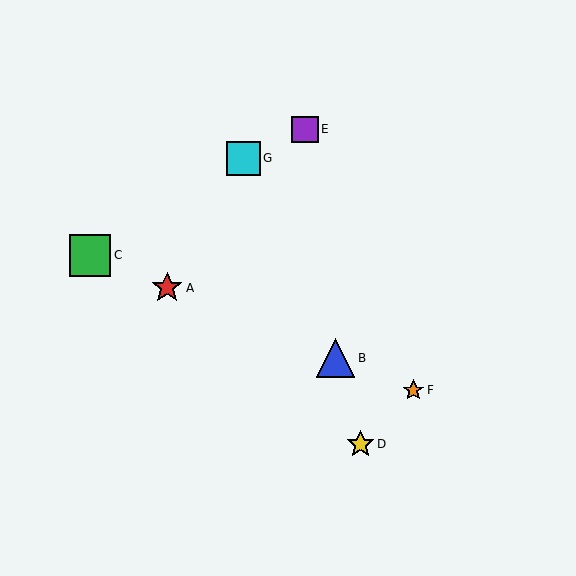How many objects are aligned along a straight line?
4 objects (A, B, C, F) are aligned along a straight line.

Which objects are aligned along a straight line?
Objects A, B, C, F are aligned along a straight line.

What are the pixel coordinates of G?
Object G is at (243, 158).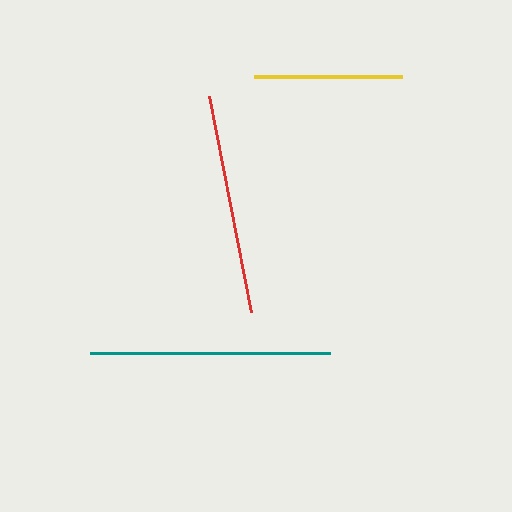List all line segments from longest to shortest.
From longest to shortest: teal, red, yellow.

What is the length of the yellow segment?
The yellow segment is approximately 148 pixels long.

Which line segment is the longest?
The teal line is the longest at approximately 240 pixels.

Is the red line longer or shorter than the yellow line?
The red line is longer than the yellow line.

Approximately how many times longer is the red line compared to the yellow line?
The red line is approximately 1.5 times the length of the yellow line.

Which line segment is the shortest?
The yellow line is the shortest at approximately 148 pixels.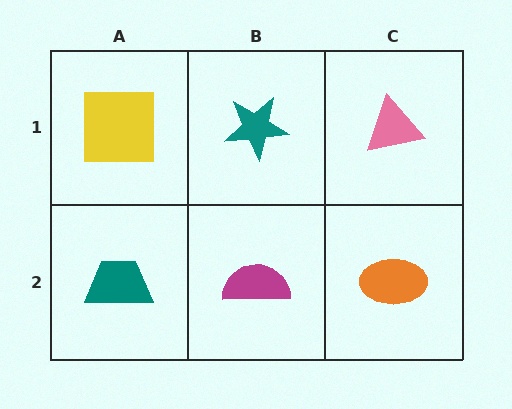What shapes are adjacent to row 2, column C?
A pink triangle (row 1, column C), a magenta semicircle (row 2, column B).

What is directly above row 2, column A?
A yellow square.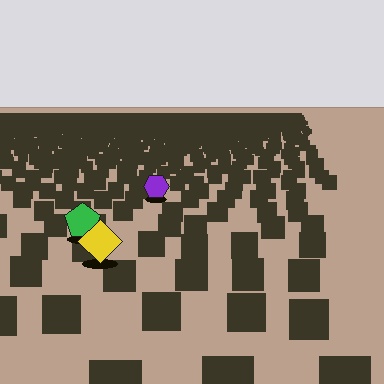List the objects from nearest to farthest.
From nearest to farthest: the yellow diamond, the green pentagon, the purple hexagon.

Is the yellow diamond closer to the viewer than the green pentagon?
Yes. The yellow diamond is closer — you can tell from the texture gradient: the ground texture is coarser near it.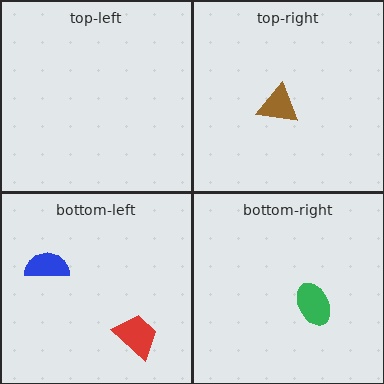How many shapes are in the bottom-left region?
2.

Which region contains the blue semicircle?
The bottom-left region.